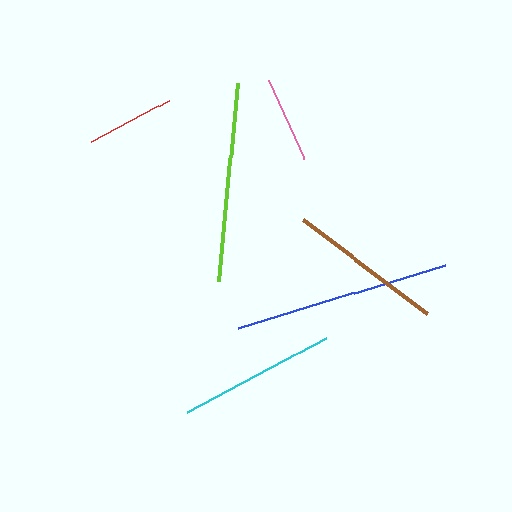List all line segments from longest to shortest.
From longest to shortest: blue, lime, cyan, brown, red, pink.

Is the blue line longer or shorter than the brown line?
The blue line is longer than the brown line.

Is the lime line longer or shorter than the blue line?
The blue line is longer than the lime line.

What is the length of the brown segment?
The brown segment is approximately 155 pixels long.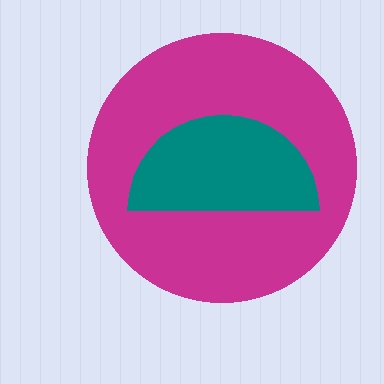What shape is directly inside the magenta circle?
The teal semicircle.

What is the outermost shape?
The magenta circle.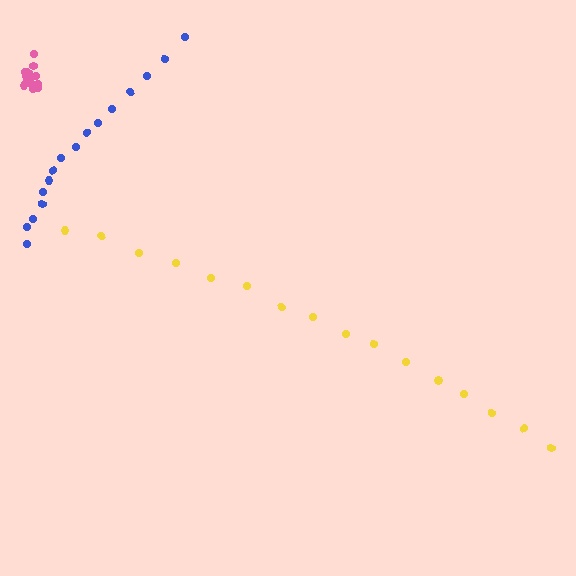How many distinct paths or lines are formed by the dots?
There are 3 distinct paths.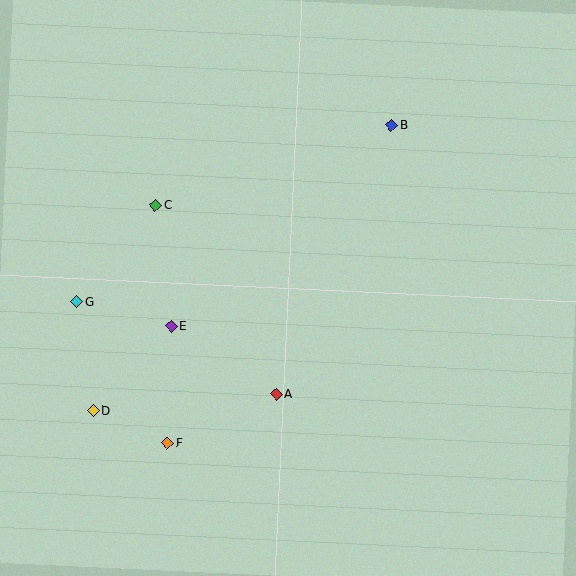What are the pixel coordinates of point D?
Point D is at (93, 410).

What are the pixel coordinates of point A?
Point A is at (276, 394).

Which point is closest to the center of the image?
Point A at (276, 394) is closest to the center.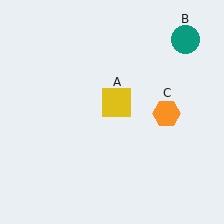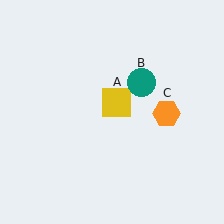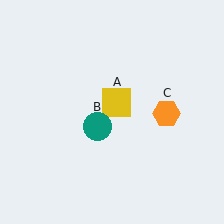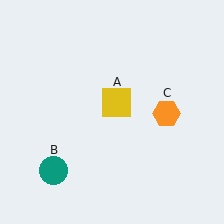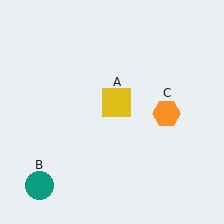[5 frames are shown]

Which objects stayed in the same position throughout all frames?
Yellow square (object A) and orange hexagon (object C) remained stationary.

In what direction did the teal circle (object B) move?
The teal circle (object B) moved down and to the left.